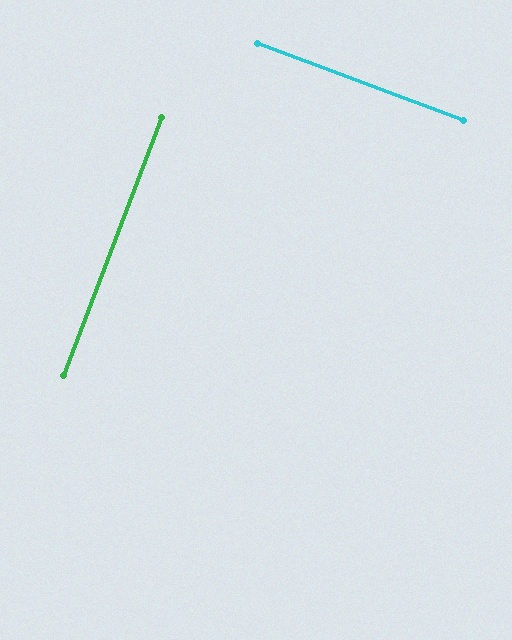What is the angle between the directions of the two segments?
Approximately 90 degrees.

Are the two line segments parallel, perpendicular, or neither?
Perpendicular — they meet at approximately 90°.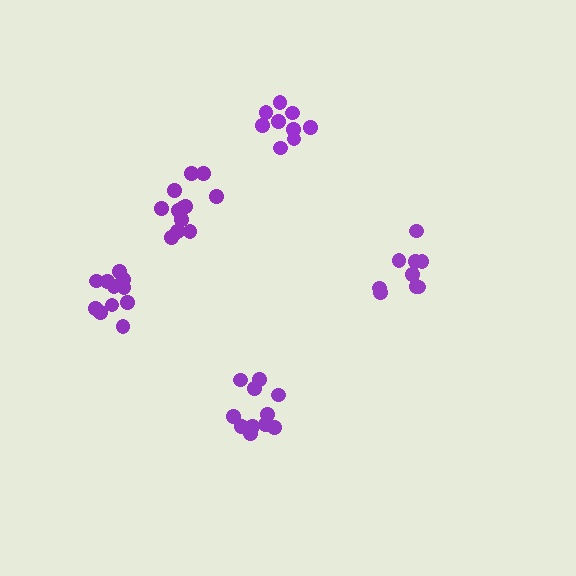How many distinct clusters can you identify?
There are 5 distinct clusters.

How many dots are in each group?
Group 1: 9 dots, Group 2: 11 dots, Group 3: 9 dots, Group 4: 12 dots, Group 5: 11 dots (52 total).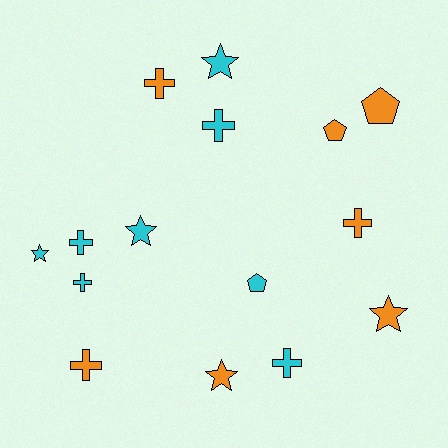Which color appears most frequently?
Cyan, with 8 objects.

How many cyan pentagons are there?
There is 1 cyan pentagon.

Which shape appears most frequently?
Cross, with 7 objects.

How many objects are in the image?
There are 15 objects.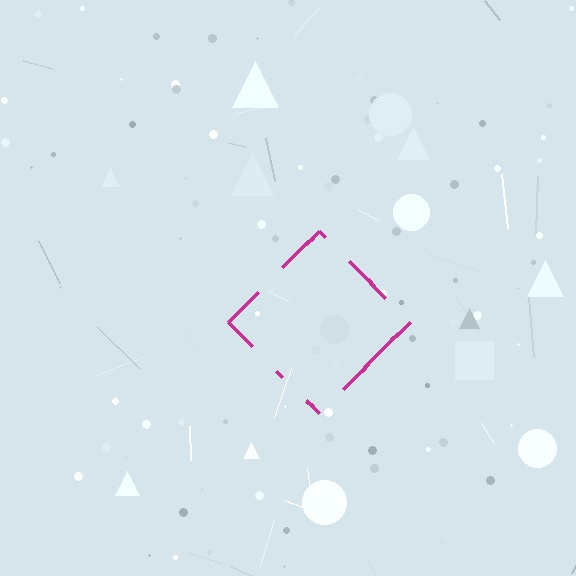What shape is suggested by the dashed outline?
The dashed outline suggests a diamond.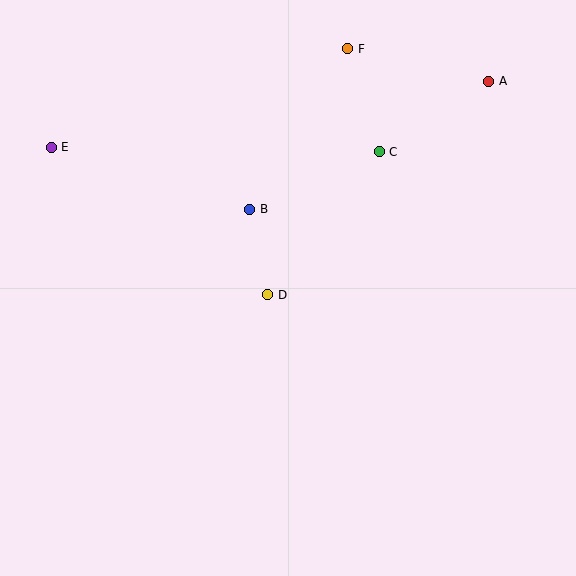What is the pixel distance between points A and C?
The distance between A and C is 130 pixels.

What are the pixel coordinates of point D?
Point D is at (267, 295).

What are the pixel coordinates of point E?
Point E is at (51, 147).